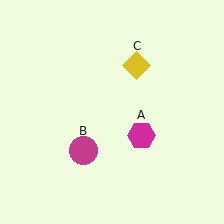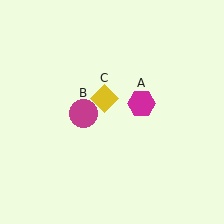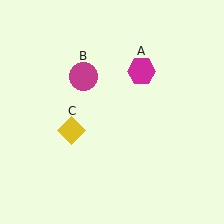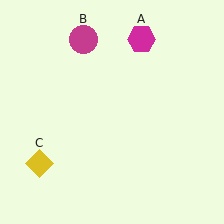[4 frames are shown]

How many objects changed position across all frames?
3 objects changed position: magenta hexagon (object A), magenta circle (object B), yellow diamond (object C).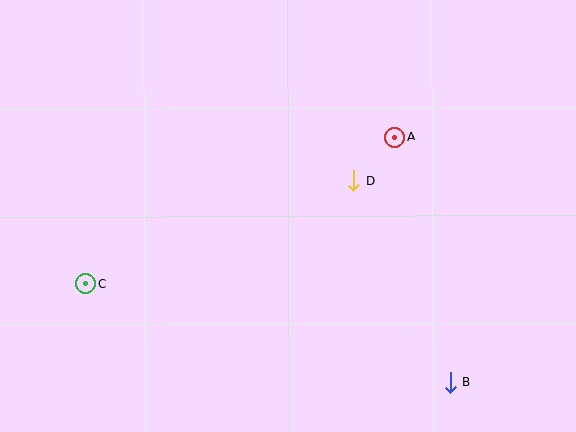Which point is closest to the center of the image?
Point D at (354, 180) is closest to the center.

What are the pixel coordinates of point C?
Point C is at (86, 283).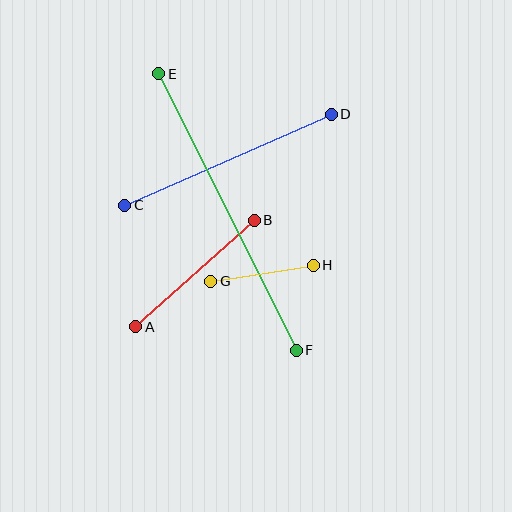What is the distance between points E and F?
The distance is approximately 309 pixels.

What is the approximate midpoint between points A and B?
The midpoint is at approximately (195, 274) pixels.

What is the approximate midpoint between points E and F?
The midpoint is at approximately (228, 212) pixels.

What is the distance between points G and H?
The distance is approximately 104 pixels.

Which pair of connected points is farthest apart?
Points E and F are farthest apart.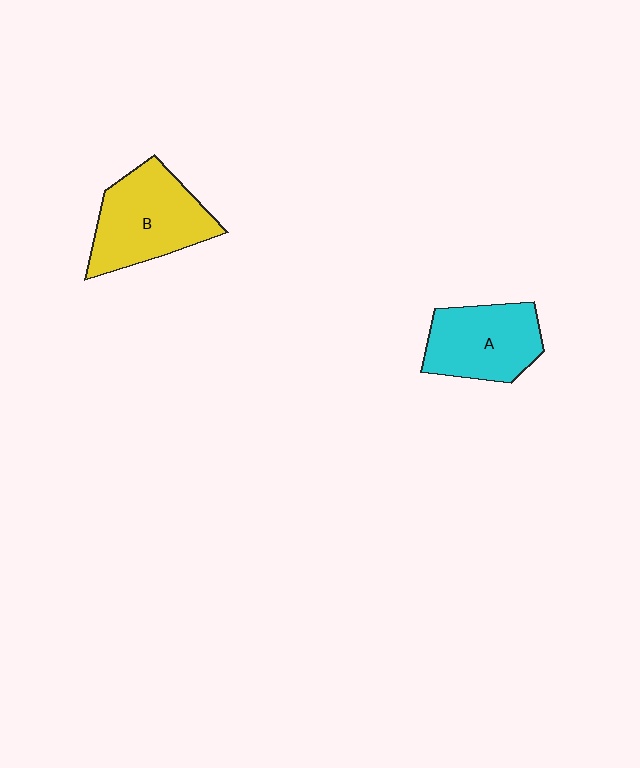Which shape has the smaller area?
Shape A (cyan).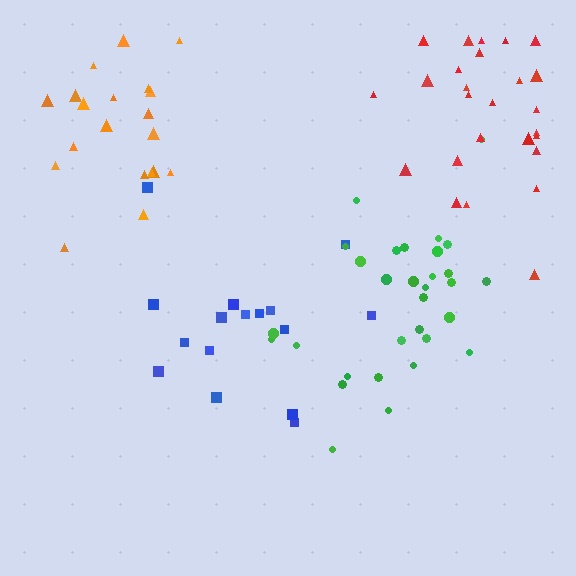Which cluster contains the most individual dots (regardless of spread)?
Green (31).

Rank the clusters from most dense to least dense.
green, orange, blue, red.